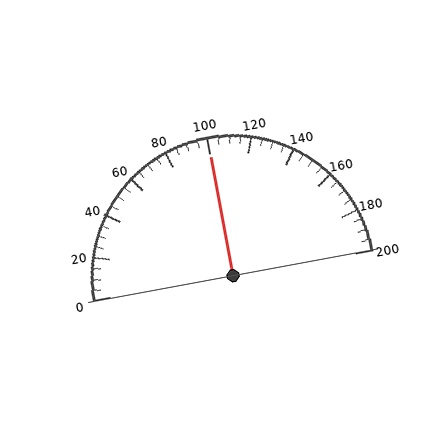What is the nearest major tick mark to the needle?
The nearest major tick mark is 100.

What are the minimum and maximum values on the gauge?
The gauge ranges from 0 to 200.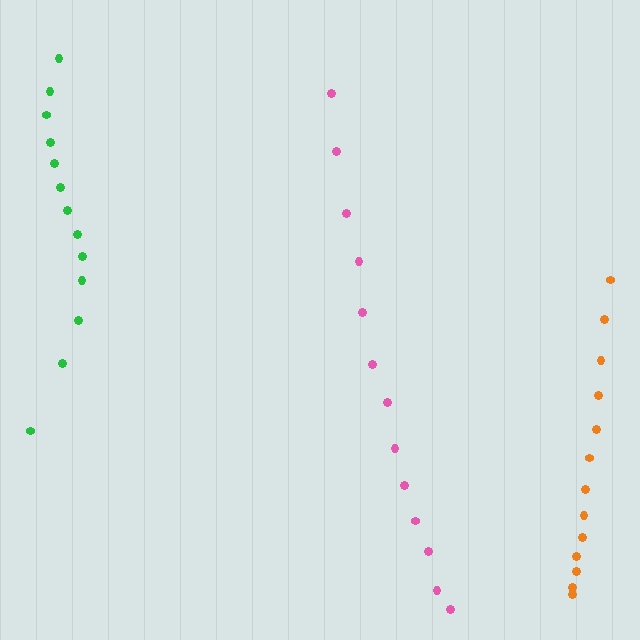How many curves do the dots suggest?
There are 3 distinct paths.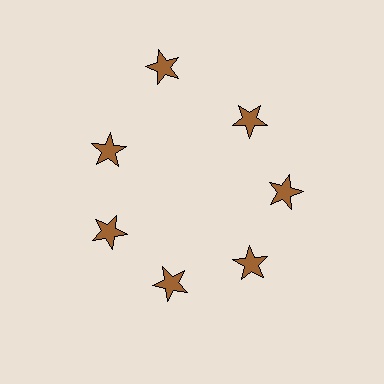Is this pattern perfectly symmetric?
No. The 7 brown stars are arranged in a ring, but one element near the 12 o'clock position is pushed outward from the center, breaking the 7-fold rotational symmetry.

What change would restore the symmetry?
The symmetry would be restored by moving it inward, back onto the ring so that all 7 stars sit at equal angles and equal distance from the center.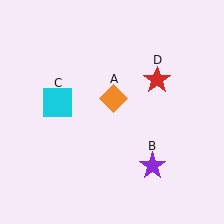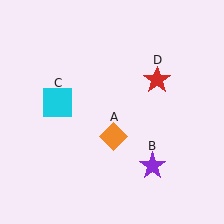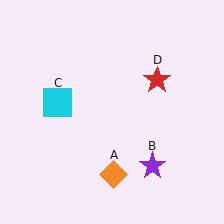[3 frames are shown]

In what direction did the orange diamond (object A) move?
The orange diamond (object A) moved down.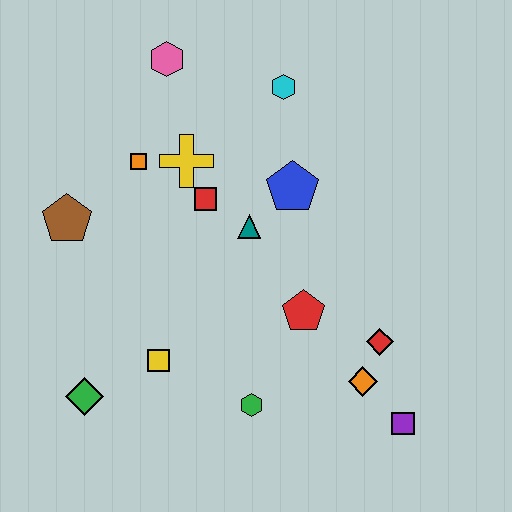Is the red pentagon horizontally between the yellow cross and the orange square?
No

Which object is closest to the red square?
The yellow cross is closest to the red square.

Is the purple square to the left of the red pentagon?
No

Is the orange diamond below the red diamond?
Yes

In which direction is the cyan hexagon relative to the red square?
The cyan hexagon is above the red square.